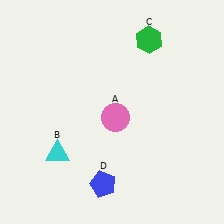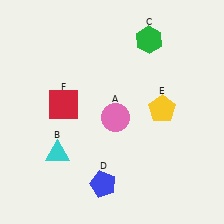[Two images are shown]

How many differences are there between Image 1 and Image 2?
There are 2 differences between the two images.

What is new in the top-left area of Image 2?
A red square (F) was added in the top-left area of Image 2.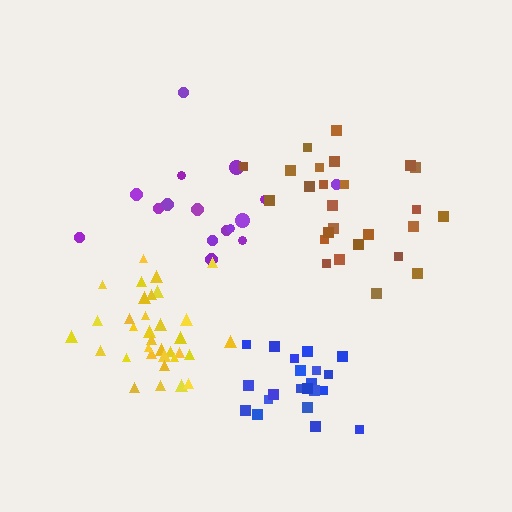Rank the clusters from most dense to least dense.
yellow, blue, brown, purple.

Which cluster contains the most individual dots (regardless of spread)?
Yellow (34).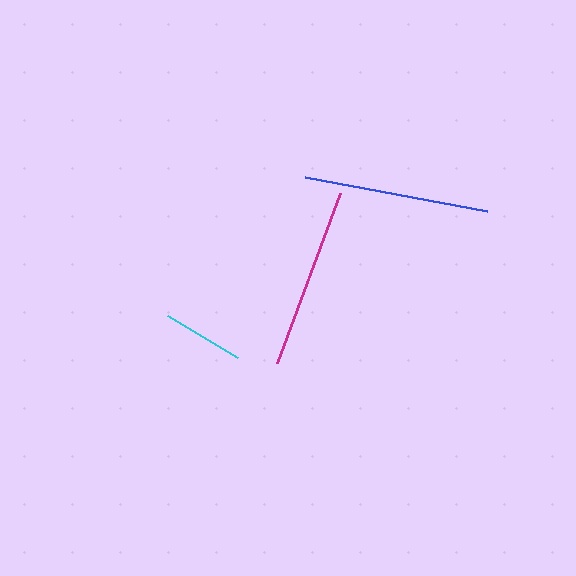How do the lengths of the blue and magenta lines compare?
The blue and magenta lines are approximately the same length.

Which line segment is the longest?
The blue line is the longest at approximately 185 pixels.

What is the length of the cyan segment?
The cyan segment is approximately 81 pixels long.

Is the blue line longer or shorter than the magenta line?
The blue line is longer than the magenta line.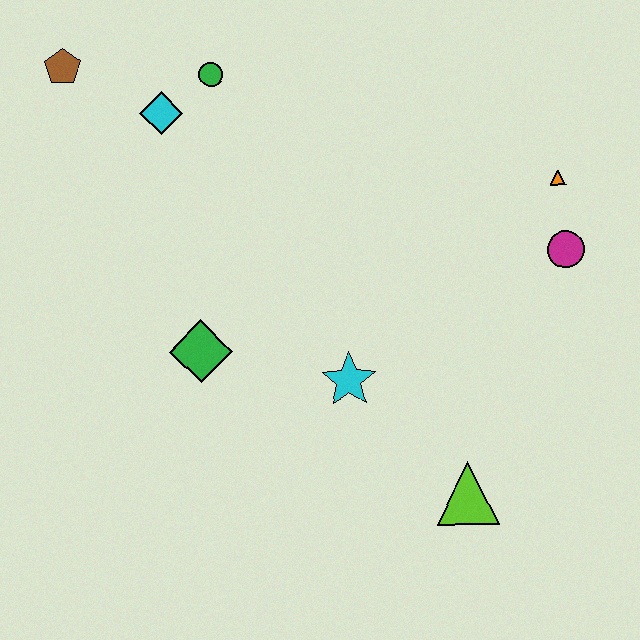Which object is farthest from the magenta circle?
The brown pentagon is farthest from the magenta circle.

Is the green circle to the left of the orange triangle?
Yes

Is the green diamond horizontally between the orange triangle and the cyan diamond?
Yes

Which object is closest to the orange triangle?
The magenta circle is closest to the orange triangle.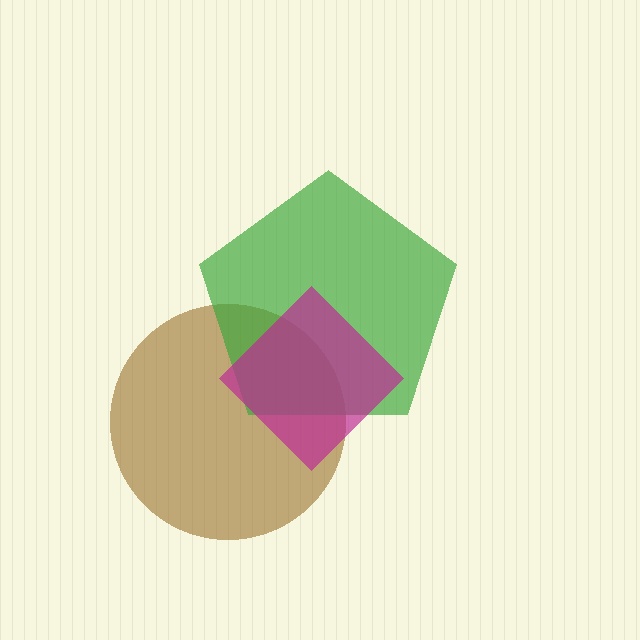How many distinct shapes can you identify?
There are 3 distinct shapes: a brown circle, a green pentagon, a magenta diamond.